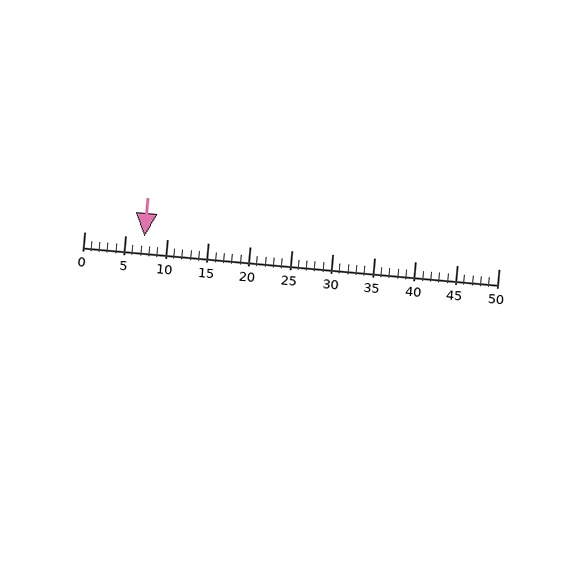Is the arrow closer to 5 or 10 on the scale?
The arrow is closer to 5.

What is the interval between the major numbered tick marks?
The major tick marks are spaced 5 units apart.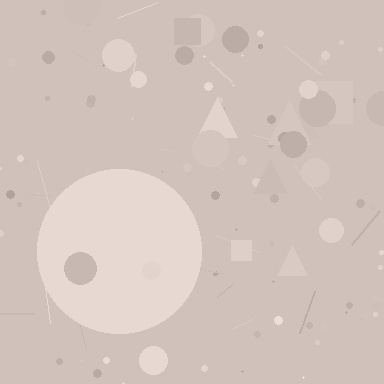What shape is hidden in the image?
A circle is hidden in the image.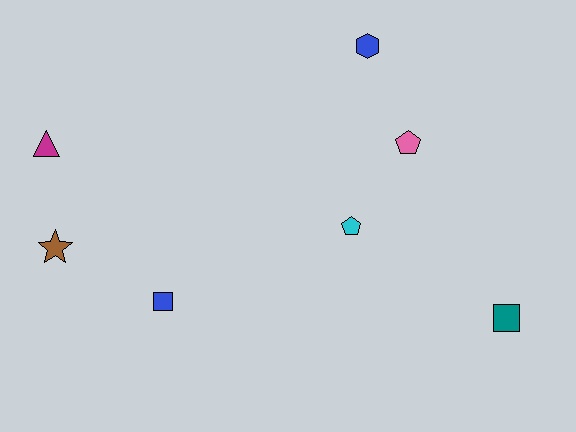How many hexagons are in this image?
There is 1 hexagon.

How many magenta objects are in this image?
There is 1 magenta object.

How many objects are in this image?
There are 7 objects.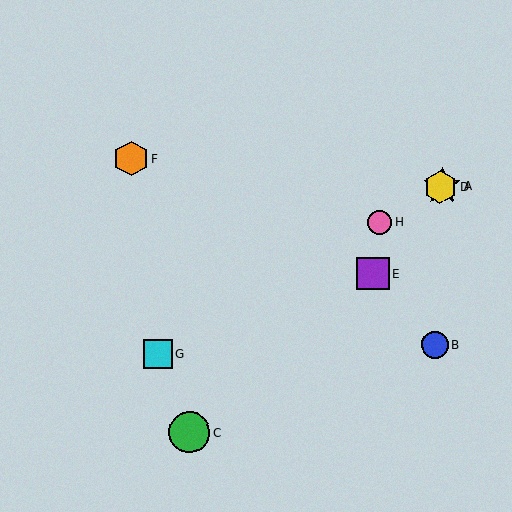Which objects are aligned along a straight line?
Objects A, D, G, H are aligned along a straight line.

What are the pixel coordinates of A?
Object A is at (442, 186).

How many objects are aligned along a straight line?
4 objects (A, D, G, H) are aligned along a straight line.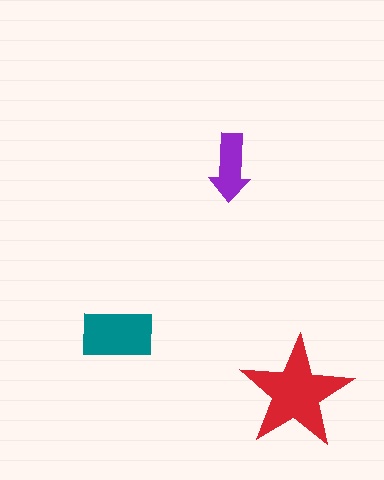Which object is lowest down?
The red star is bottommost.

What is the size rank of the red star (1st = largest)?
1st.